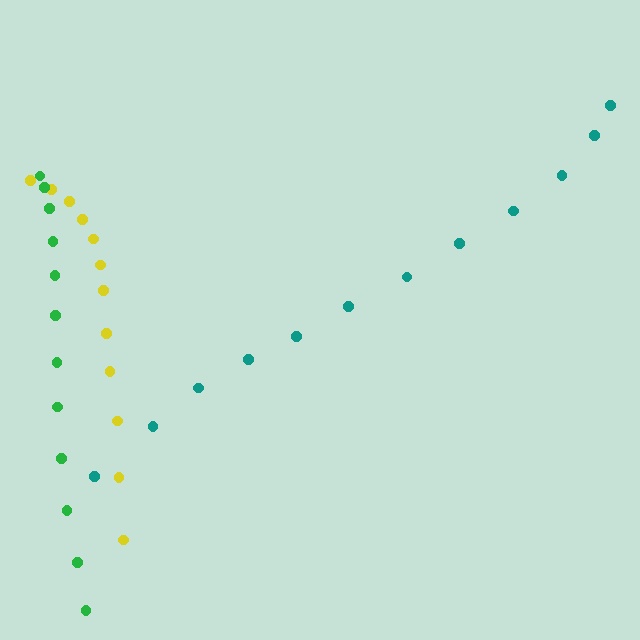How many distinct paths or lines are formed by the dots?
There are 3 distinct paths.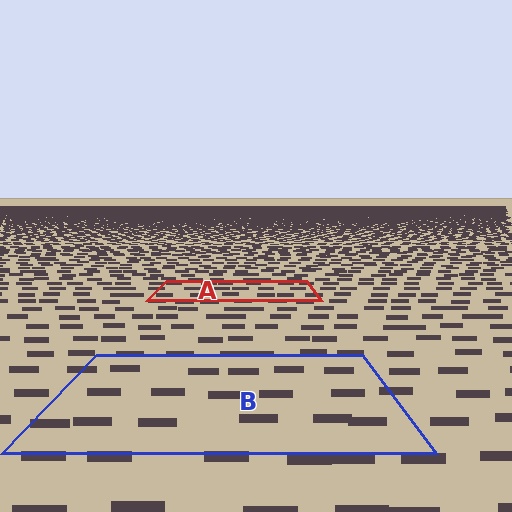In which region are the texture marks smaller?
The texture marks are smaller in region A, because it is farther away.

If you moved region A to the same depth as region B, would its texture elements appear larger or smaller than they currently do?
They would appear larger. At a closer depth, the same texture elements are projected at a bigger on-screen size.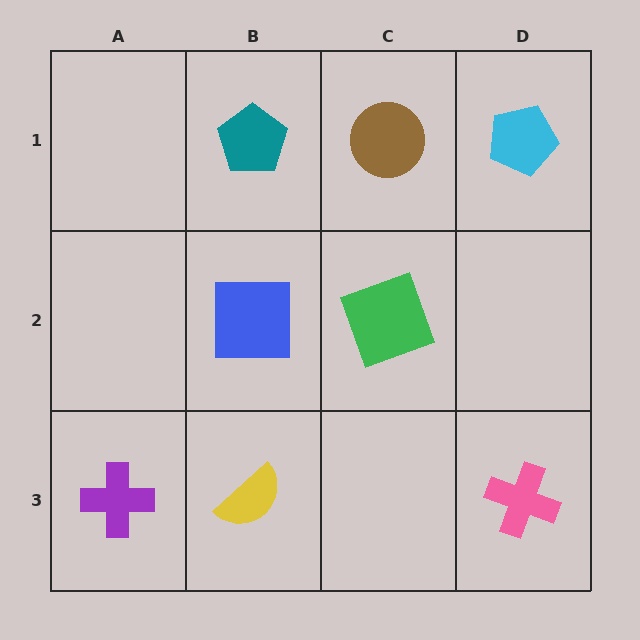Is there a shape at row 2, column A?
No, that cell is empty.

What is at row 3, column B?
A yellow semicircle.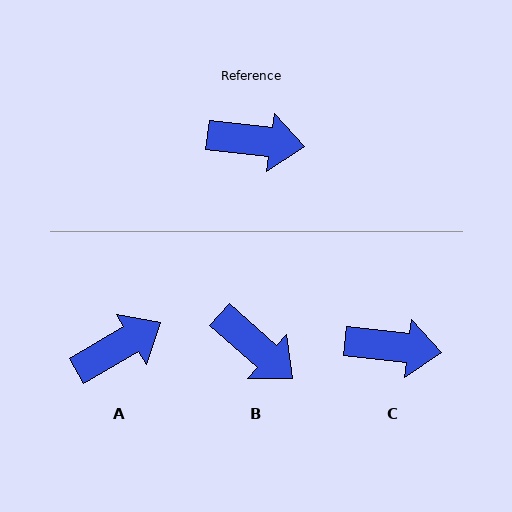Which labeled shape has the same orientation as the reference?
C.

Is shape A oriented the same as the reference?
No, it is off by about 37 degrees.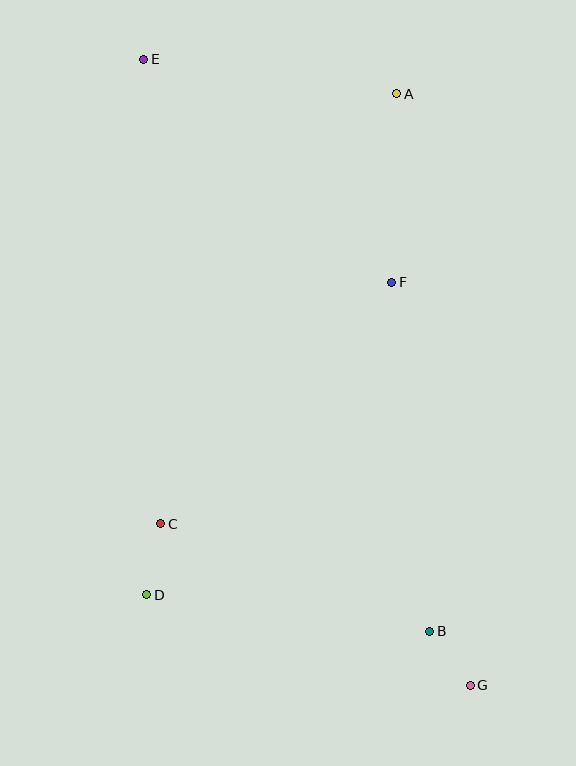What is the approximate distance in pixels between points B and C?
The distance between B and C is approximately 290 pixels.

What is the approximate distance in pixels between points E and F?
The distance between E and F is approximately 333 pixels.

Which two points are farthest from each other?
Points E and G are farthest from each other.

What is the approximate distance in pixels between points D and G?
The distance between D and G is approximately 336 pixels.